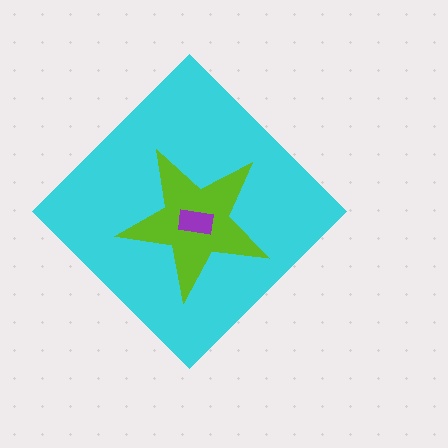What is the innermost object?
The purple rectangle.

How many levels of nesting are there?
3.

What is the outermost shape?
The cyan diamond.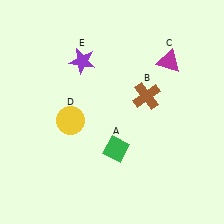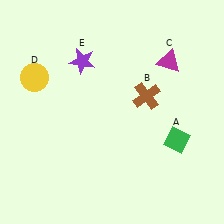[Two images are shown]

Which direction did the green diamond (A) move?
The green diamond (A) moved right.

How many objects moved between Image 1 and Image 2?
2 objects moved between the two images.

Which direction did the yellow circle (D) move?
The yellow circle (D) moved up.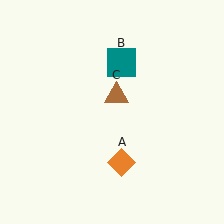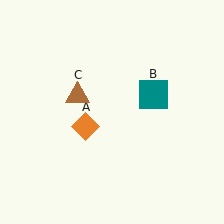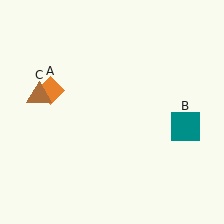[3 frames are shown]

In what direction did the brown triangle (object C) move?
The brown triangle (object C) moved left.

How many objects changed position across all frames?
3 objects changed position: orange diamond (object A), teal square (object B), brown triangle (object C).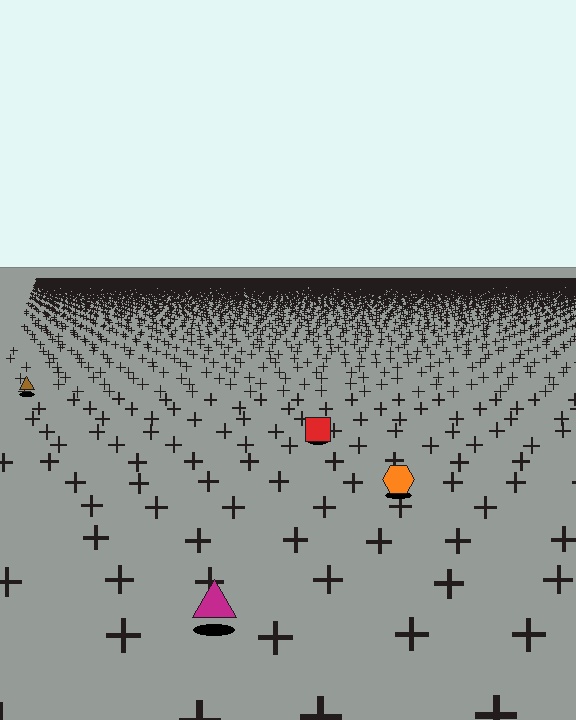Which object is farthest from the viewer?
The brown triangle is farthest from the viewer. It appears smaller and the ground texture around it is denser.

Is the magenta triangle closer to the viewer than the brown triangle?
Yes. The magenta triangle is closer — you can tell from the texture gradient: the ground texture is coarser near it.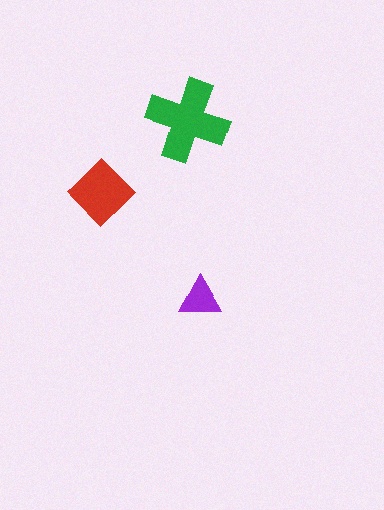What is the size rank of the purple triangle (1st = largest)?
3rd.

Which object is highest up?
The green cross is topmost.